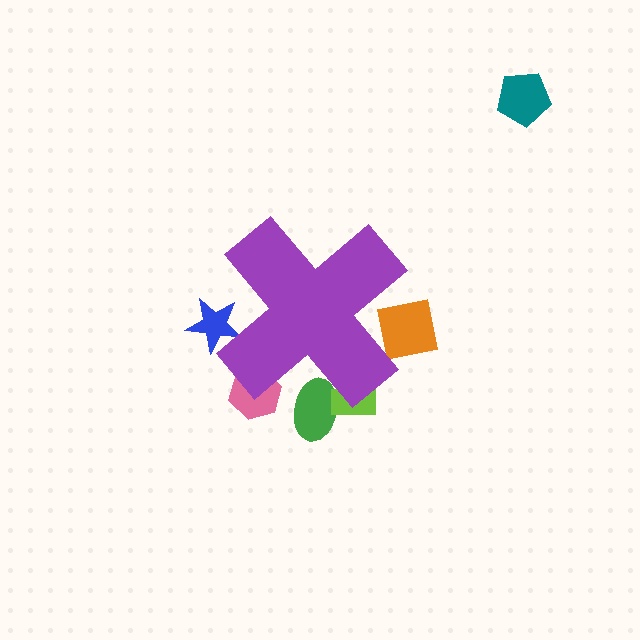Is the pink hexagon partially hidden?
Yes, the pink hexagon is partially hidden behind the purple cross.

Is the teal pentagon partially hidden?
No, the teal pentagon is fully visible.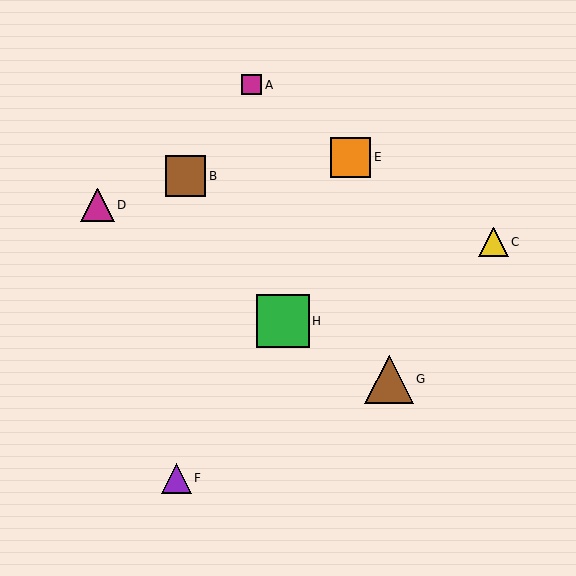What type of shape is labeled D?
Shape D is a magenta triangle.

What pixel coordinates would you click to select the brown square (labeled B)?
Click at (186, 176) to select the brown square B.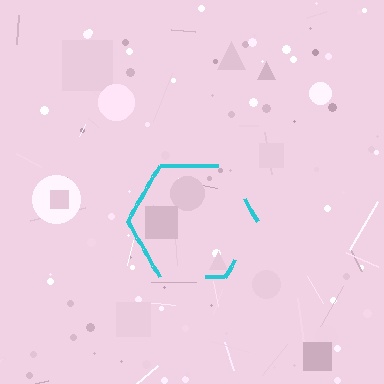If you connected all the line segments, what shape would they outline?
They would outline a hexagon.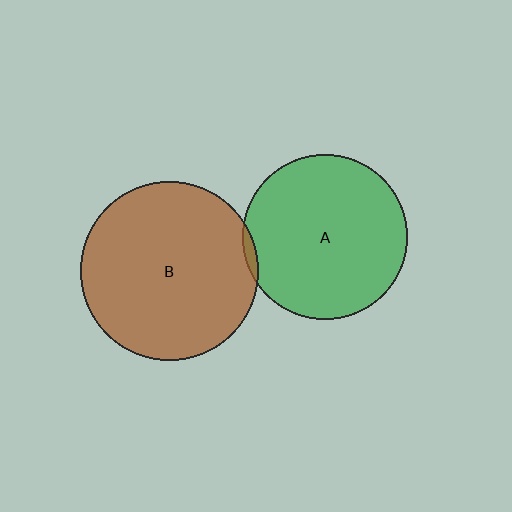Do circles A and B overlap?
Yes.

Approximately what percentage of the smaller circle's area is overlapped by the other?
Approximately 5%.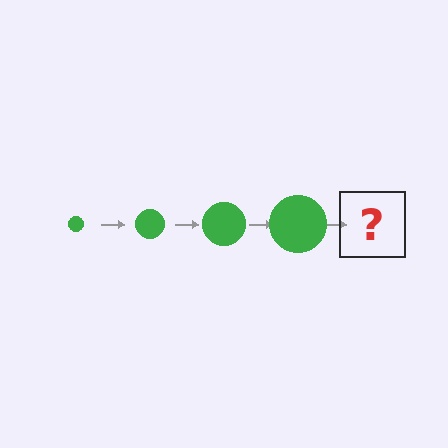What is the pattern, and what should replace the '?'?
The pattern is that the circle gets progressively larger each step. The '?' should be a green circle, larger than the previous one.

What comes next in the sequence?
The next element should be a green circle, larger than the previous one.